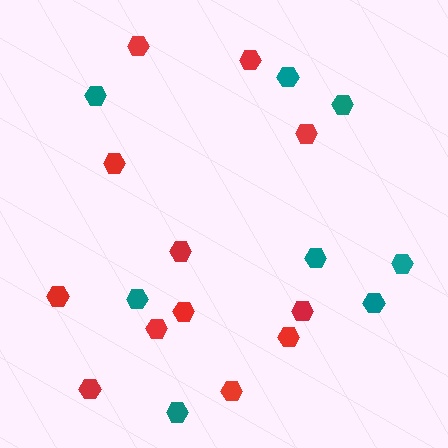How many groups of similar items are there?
There are 2 groups: one group of teal hexagons (8) and one group of red hexagons (12).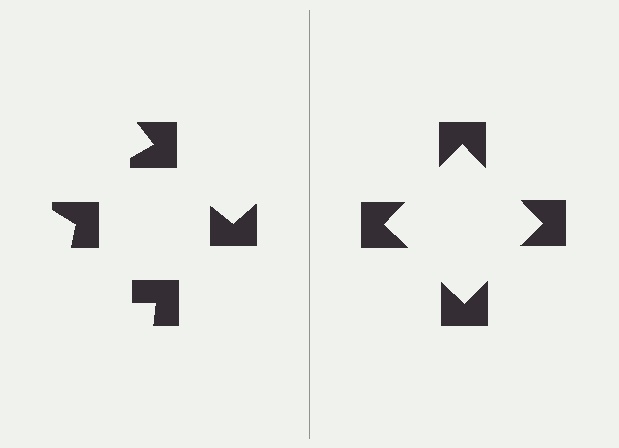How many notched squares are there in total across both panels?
8 — 4 on each side.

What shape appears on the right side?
An illusory square.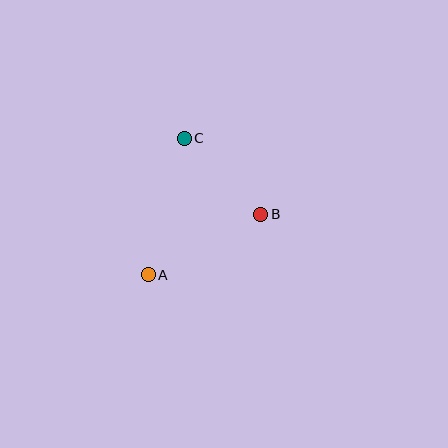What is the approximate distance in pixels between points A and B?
The distance between A and B is approximately 128 pixels.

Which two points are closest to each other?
Points B and C are closest to each other.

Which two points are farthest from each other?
Points A and C are farthest from each other.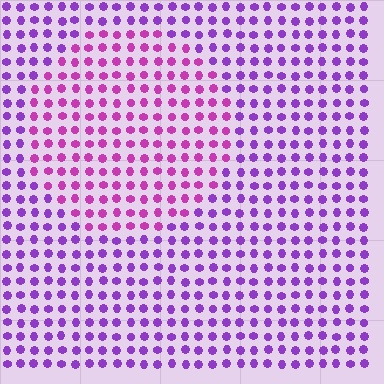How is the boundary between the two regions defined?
The boundary is defined purely by a slight shift in hue (about 32 degrees). Spacing, size, and orientation are identical on both sides.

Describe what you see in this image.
The image is filled with small purple elements in a uniform arrangement. A circle-shaped region is visible where the elements are tinted to a slightly different hue, forming a subtle color boundary.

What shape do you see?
I see a circle.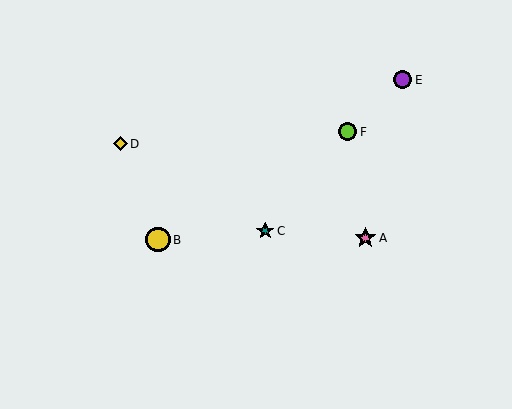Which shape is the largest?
The yellow circle (labeled B) is the largest.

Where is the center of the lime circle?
The center of the lime circle is at (347, 132).